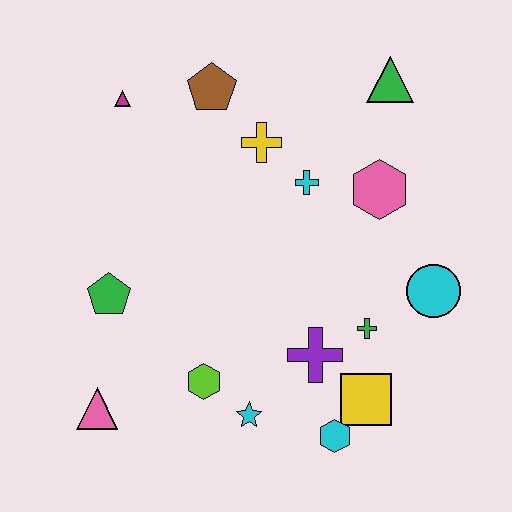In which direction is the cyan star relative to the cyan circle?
The cyan star is to the left of the cyan circle.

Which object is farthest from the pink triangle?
The green triangle is farthest from the pink triangle.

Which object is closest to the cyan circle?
The green cross is closest to the cyan circle.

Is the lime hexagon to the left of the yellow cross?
Yes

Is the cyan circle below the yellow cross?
Yes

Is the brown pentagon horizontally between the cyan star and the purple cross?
No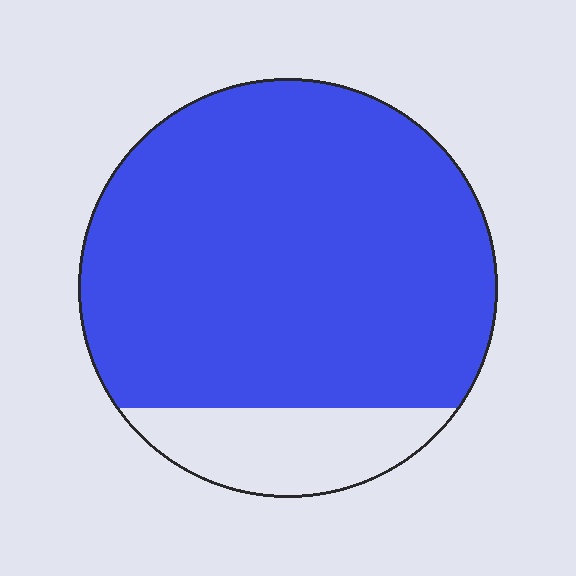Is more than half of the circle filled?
Yes.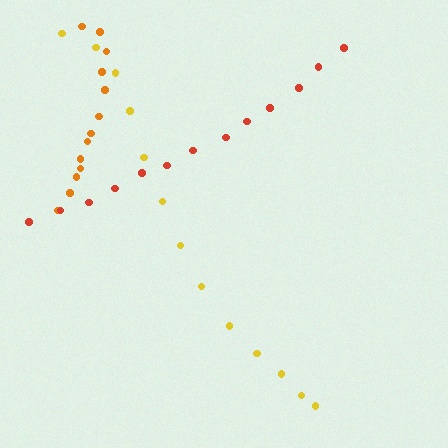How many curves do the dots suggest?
There are 3 distinct paths.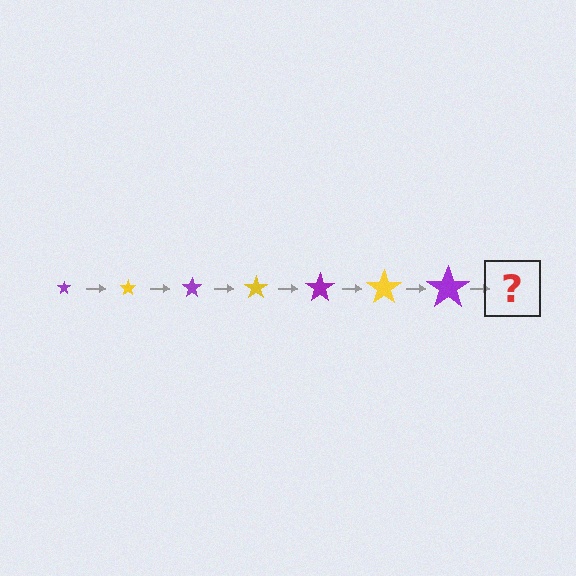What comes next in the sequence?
The next element should be a yellow star, larger than the previous one.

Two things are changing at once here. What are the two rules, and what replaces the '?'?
The two rules are that the star grows larger each step and the color cycles through purple and yellow. The '?' should be a yellow star, larger than the previous one.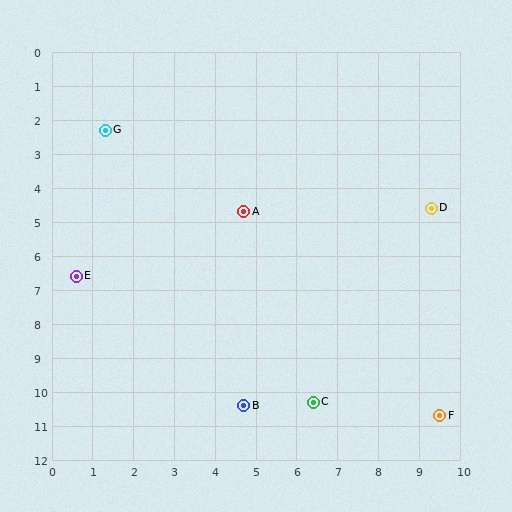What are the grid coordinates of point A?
Point A is at approximately (4.7, 4.7).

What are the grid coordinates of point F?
Point F is at approximately (9.5, 10.7).